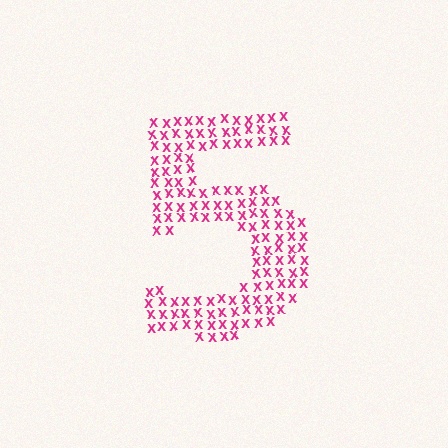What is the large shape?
The large shape is the digit 5.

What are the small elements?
The small elements are letter X's.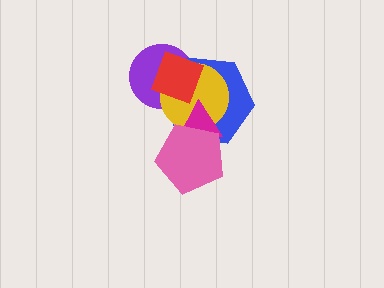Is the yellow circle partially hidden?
Yes, it is partially covered by another shape.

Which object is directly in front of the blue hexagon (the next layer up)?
The yellow circle is directly in front of the blue hexagon.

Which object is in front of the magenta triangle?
The pink pentagon is in front of the magenta triangle.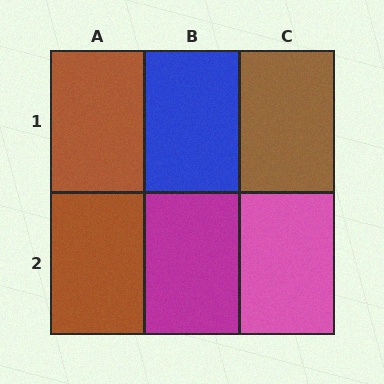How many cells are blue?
1 cell is blue.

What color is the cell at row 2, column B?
Magenta.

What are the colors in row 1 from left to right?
Brown, blue, brown.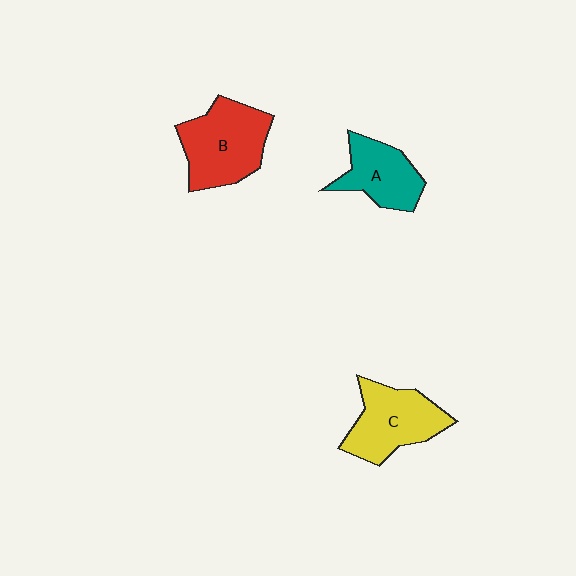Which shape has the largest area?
Shape B (red).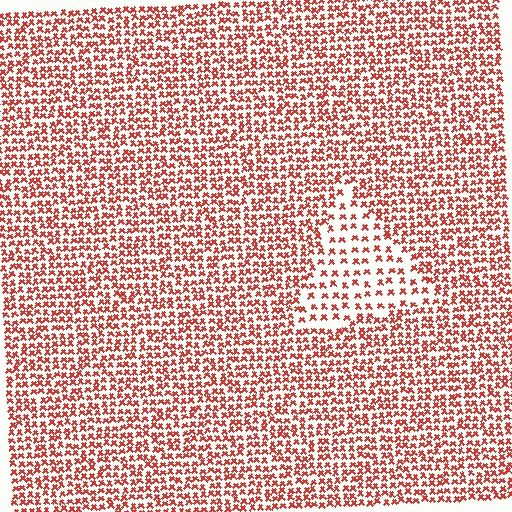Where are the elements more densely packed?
The elements are more densely packed outside the triangle boundary.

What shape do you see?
I see a triangle.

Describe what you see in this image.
The image contains small red elements arranged at two different densities. A triangle-shaped region is visible where the elements are less densely packed than the surrounding area.